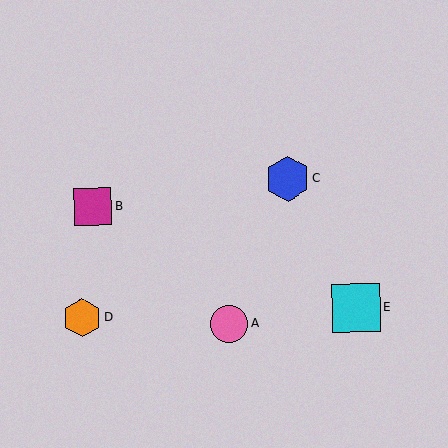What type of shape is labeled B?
Shape B is a magenta square.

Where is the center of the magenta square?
The center of the magenta square is at (93, 207).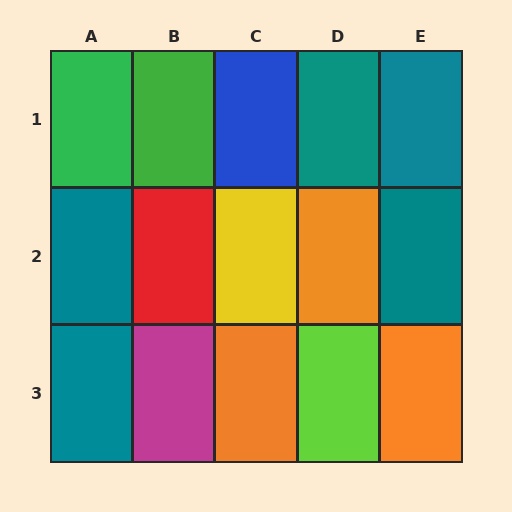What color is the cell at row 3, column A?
Teal.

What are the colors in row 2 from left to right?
Teal, red, yellow, orange, teal.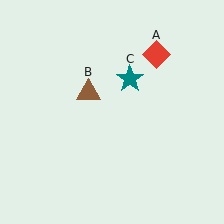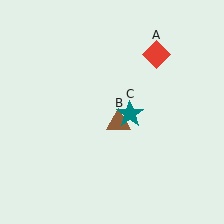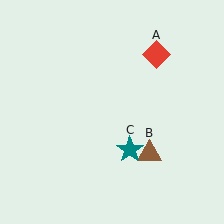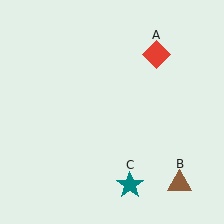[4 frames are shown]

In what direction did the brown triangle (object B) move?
The brown triangle (object B) moved down and to the right.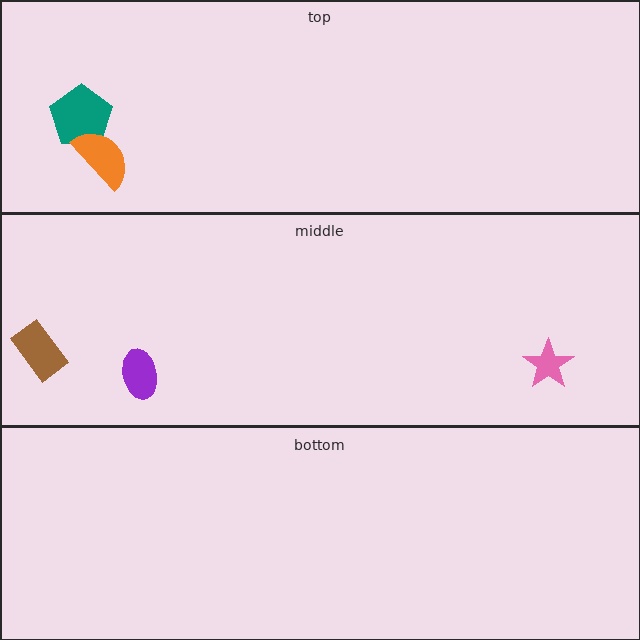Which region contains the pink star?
The middle region.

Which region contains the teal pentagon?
The top region.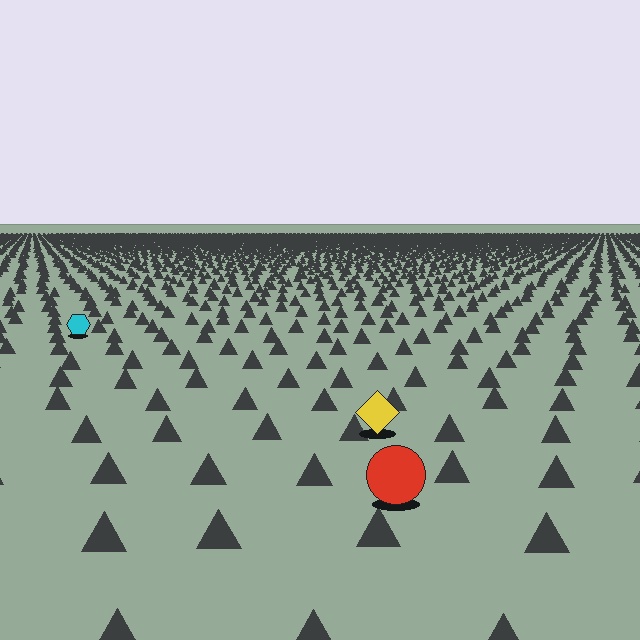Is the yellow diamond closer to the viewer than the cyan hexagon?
Yes. The yellow diamond is closer — you can tell from the texture gradient: the ground texture is coarser near it.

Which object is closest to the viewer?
The red circle is closest. The texture marks near it are larger and more spread out.